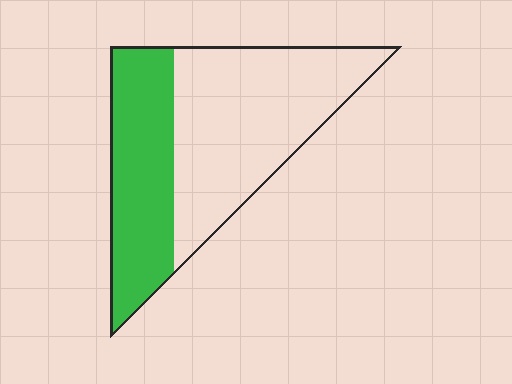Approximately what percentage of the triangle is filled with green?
Approximately 40%.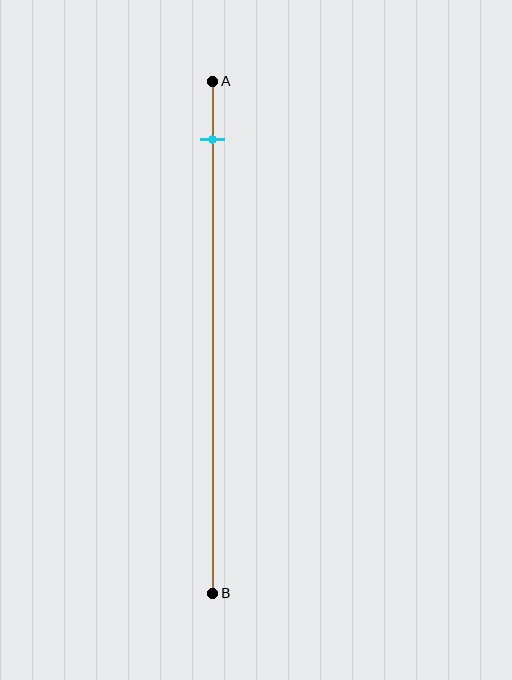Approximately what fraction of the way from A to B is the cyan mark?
The cyan mark is approximately 10% of the way from A to B.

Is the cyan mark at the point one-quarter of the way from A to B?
No, the mark is at about 10% from A, not at the 25% one-quarter point.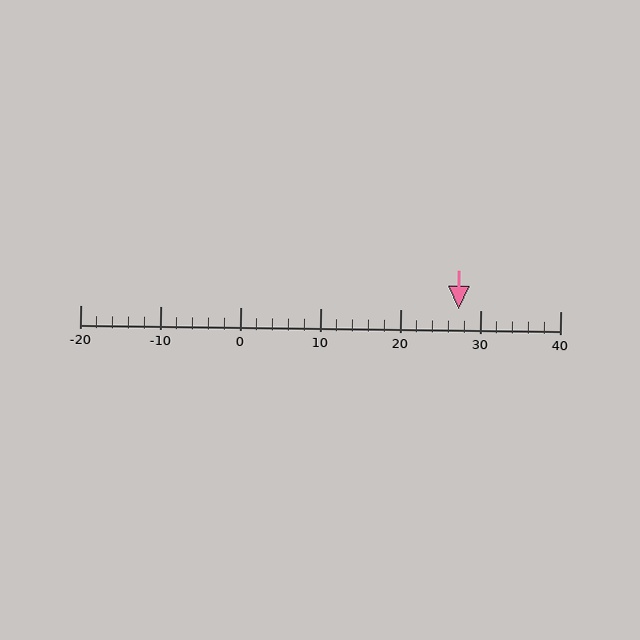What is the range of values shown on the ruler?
The ruler shows values from -20 to 40.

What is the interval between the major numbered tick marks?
The major tick marks are spaced 10 units apart.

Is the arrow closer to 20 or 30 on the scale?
The arrow is closer to 30.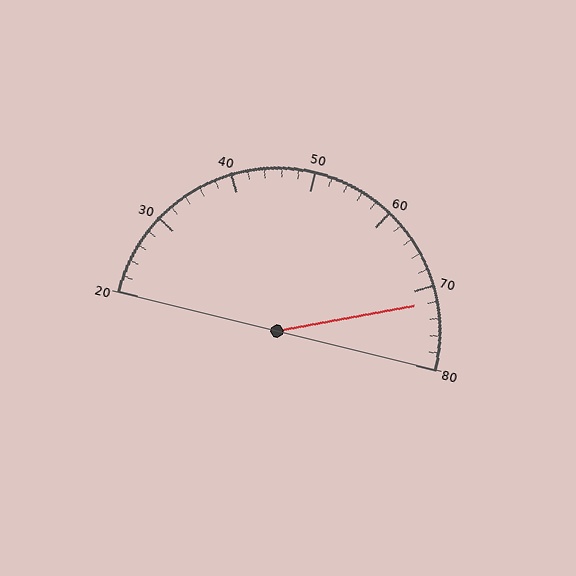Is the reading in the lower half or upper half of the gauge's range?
The reading is in the upper half of the range (20 to 80).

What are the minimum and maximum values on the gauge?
The gauge ranges from 20 to 80.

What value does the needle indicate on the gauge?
The needle indicates approximately 72.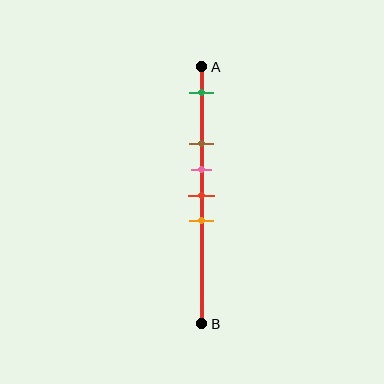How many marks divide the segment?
There are 5 marks dividing the segment.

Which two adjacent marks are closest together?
The pink and red marks are the closest adjacent pair.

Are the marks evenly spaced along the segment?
No, the marks are not evenly spaced.